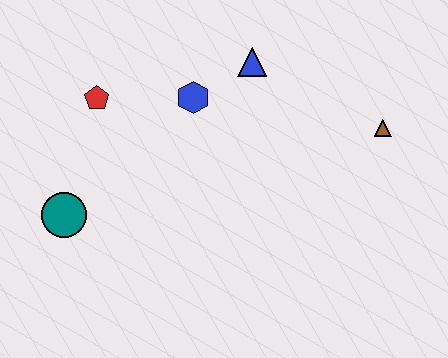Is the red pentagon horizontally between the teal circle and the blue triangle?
Yes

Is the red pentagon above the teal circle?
Yes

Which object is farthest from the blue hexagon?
The brown triangle is farthest from the blue hexagon.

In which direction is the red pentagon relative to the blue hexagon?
The red pentagon is to the left of the blue hexagon.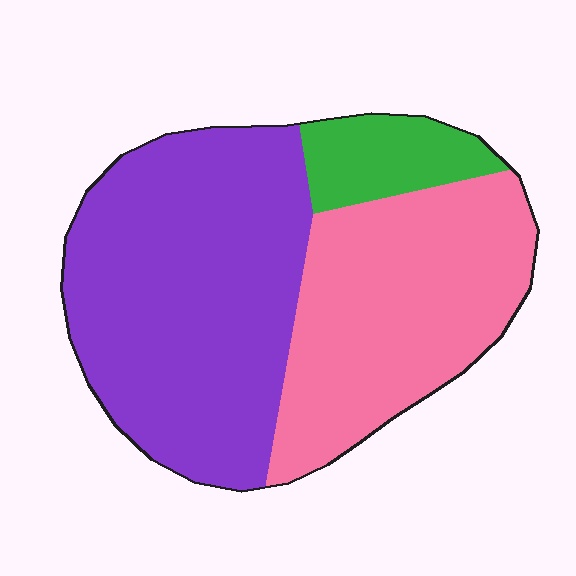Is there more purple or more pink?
Purple.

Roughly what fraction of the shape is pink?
Pink covers roughly 40% of the shape.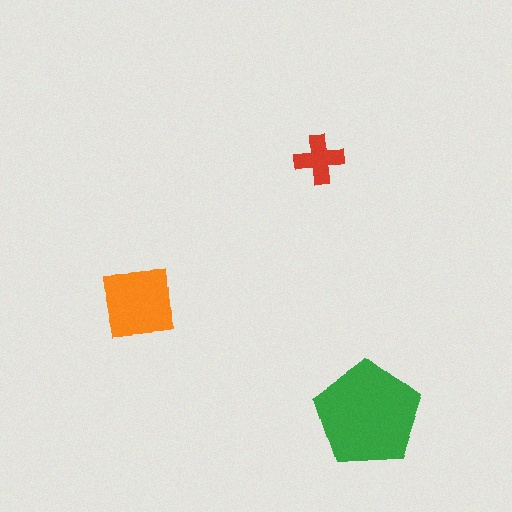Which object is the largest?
The green pentagon.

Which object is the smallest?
The red cross.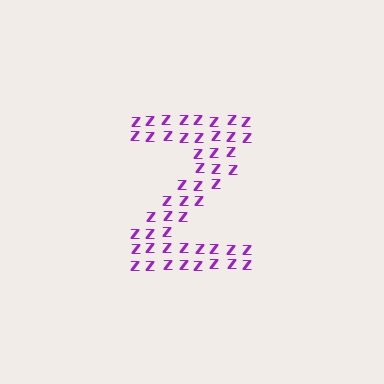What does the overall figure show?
The overall figure shows the letter Z.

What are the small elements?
The small elements are letter Z's.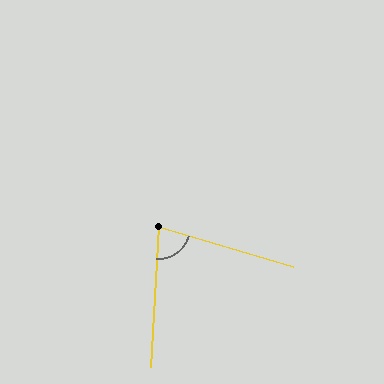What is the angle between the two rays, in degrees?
Approximately 77 degrees.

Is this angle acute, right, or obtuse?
It is acute.